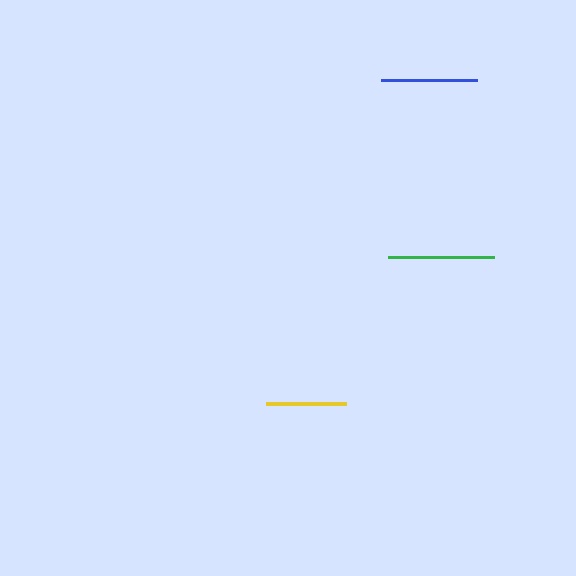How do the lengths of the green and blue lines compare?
The green and blue lines are approximately the same length.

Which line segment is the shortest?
The yellow line is the shortest at approximately 80 pixels.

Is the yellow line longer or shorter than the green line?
The green line is longer than the yellow line.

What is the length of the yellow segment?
The yellow segment is approximately 80 pixels long.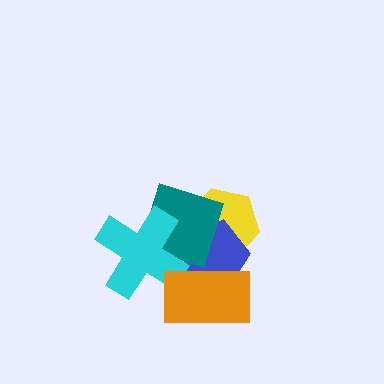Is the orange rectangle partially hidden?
No, no other shape covers it.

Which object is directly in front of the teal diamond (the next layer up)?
The cyan cross is directly in front of the teal diamond.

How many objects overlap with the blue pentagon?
4 objects overlap with the blue pentagon.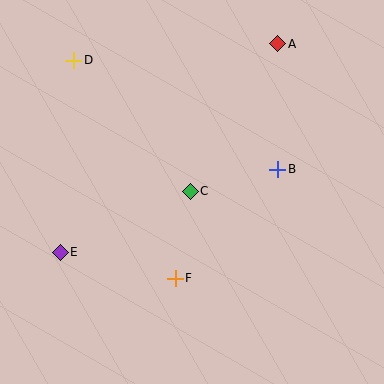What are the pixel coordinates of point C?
Point C is at (190, 191).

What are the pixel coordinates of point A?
Point A is at (278, 44).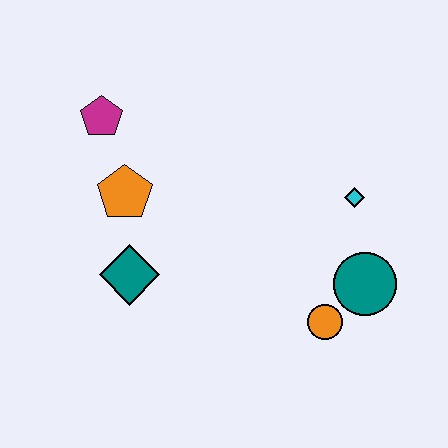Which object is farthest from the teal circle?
The magenta pentagon is farthest from the teal circle.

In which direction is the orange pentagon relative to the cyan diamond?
The orange pentagon is to the left of the cyan diamond.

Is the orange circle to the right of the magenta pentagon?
Yes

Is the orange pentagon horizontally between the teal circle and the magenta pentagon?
Yes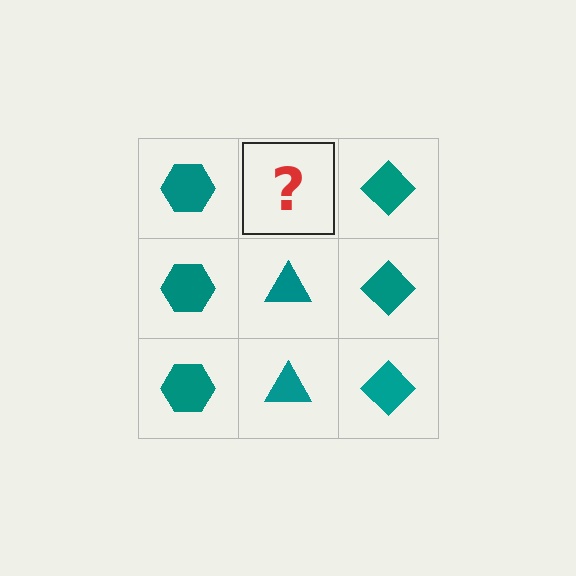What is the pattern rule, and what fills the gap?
The rule is that each column has a consistent shape. The gap should be filled with a teal triangle.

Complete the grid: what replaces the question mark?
The question mark should be replaced with a teal triangle.